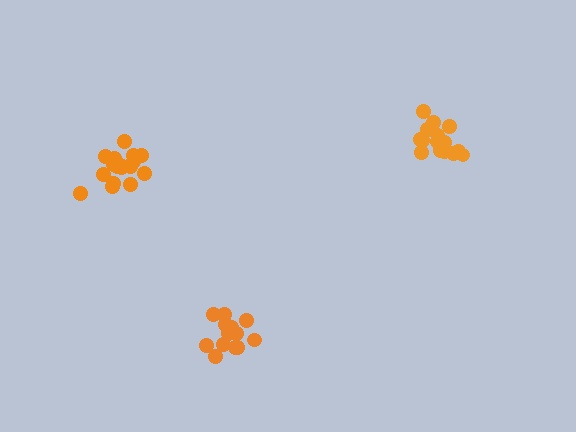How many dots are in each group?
Group 1: 15 dots, Group 2: 17 dots, Group 3: 15 dots (47 total).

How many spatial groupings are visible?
There are 3 spatial groupings.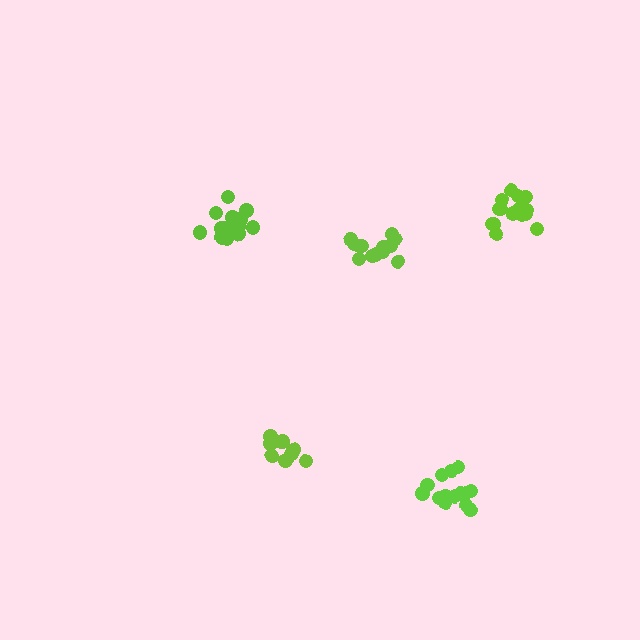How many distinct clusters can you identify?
There are 5 distinct clusters.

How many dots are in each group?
Group 1: 9 dots, Group 2: 15 dots, Group 3: 15 dots, Group 4: 14 dots, Group 5: 14 dots (67 total).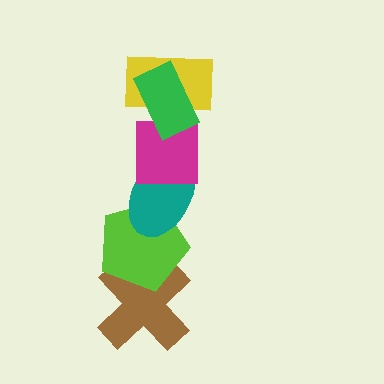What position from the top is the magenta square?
The magenta square is 3rd from the top.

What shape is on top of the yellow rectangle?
The green rectangle is on top of the yellow rectangle.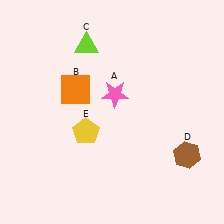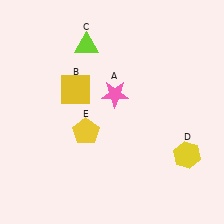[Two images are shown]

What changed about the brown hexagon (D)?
In Image 1, D is brown. In Image 2, it changed to yellow.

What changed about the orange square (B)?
In Image 1, B is orange. In Image 2, it changed to yellow.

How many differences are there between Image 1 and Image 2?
There are 2 differences between the two images.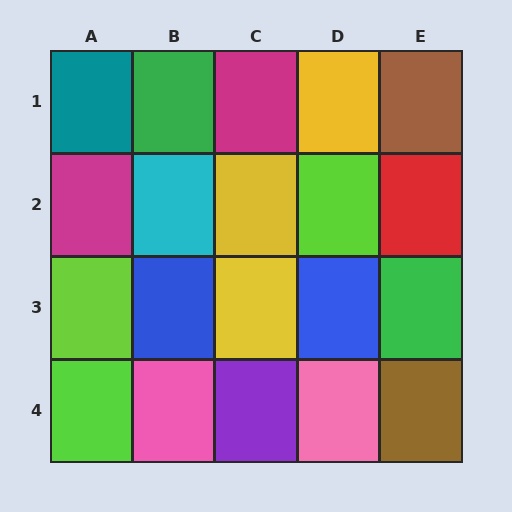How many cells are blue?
2 cells are blue.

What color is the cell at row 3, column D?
Blue.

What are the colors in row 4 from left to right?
Lime, pink, purple, pink, brown.